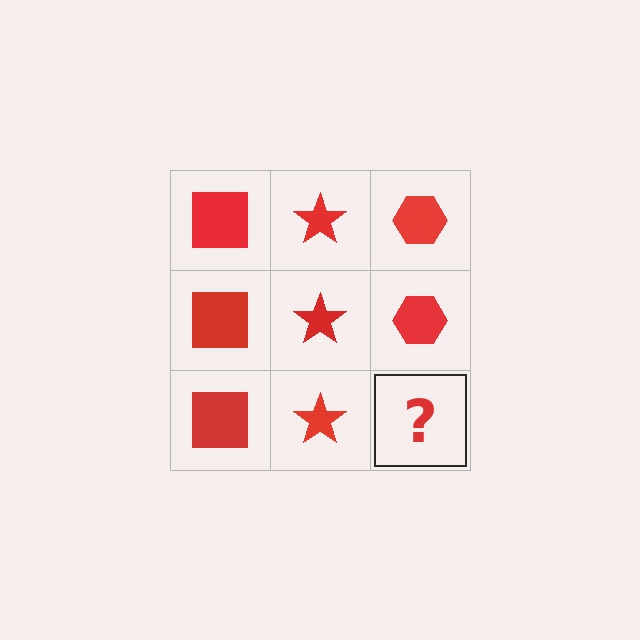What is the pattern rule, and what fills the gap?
The rule is that each column has a consistent shape. The gap should be filled with a red hexagon.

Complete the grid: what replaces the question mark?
The question mark should be replaced with a red hexagon.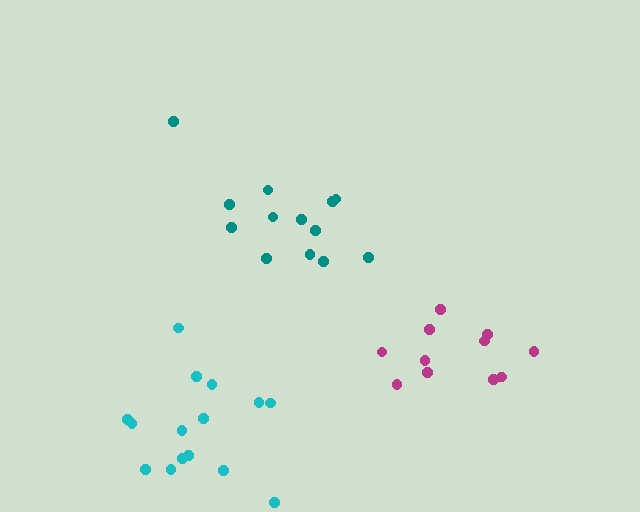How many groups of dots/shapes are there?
There are 3 groups.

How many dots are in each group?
Group 1: 11 dots, Group 2: 15 dots, Group 3: 13 dots (39 total).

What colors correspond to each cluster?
The clusters are colored: magenta, cyan, teal.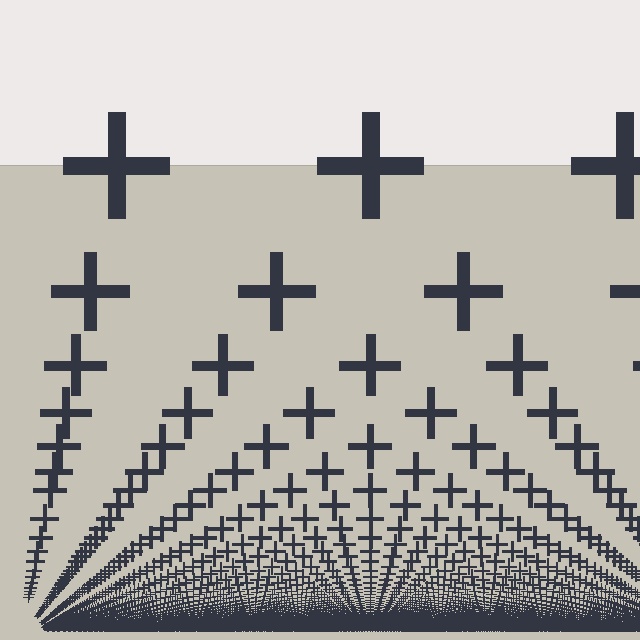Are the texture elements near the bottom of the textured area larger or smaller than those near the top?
Smaller. The gradient is inverted — elements near the bottom are smaller and denser.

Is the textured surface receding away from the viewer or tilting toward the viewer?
The surface appears to tilt toward the viewer. Texture elements get larger and sparser toward the top.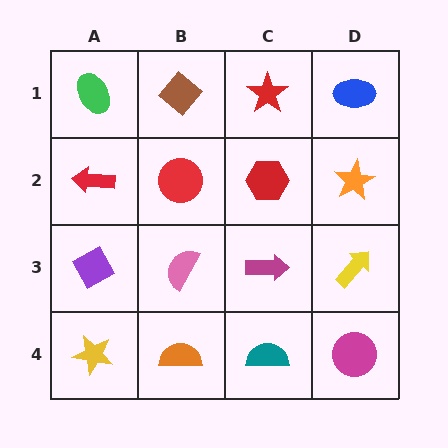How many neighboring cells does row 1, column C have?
3.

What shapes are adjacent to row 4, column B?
A pink semicircle (row 3, column B), a yellow star (row 4, column A), a teal semicircle (row 4, column C).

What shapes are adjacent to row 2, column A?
A green ellipse (row 1, column A), a purple diamond (row 3, column A), a red circle (row 2, column B).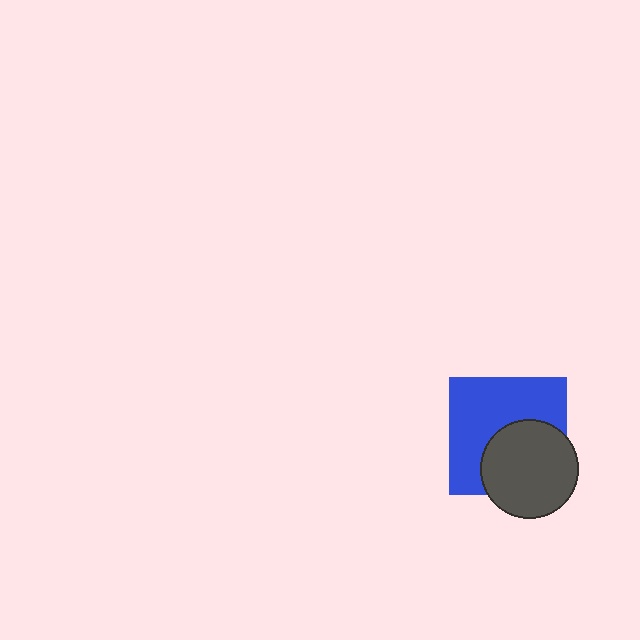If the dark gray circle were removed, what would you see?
You would see the complete blue square.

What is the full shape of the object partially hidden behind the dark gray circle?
The partially hidden object is a blue square.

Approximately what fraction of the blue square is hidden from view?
Roughly 42% of the blue square is hidden behind the dark gray circle.